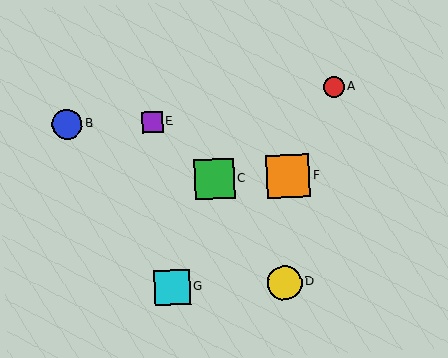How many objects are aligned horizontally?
2 objects (C, F) are aligned horizontally.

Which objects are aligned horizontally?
Objects C, F are aligned horizontally.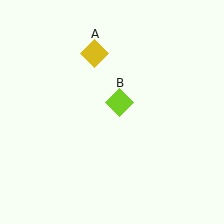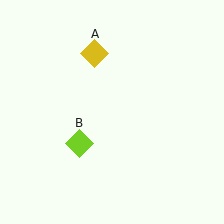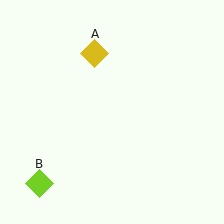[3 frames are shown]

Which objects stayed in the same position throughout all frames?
Yellow diamond (object A) remained stationary.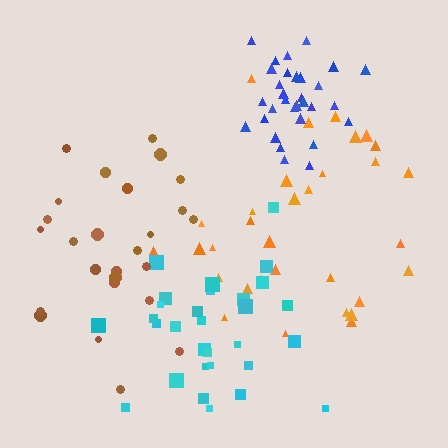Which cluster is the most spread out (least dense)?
Brown.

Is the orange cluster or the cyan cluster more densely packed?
Cyan.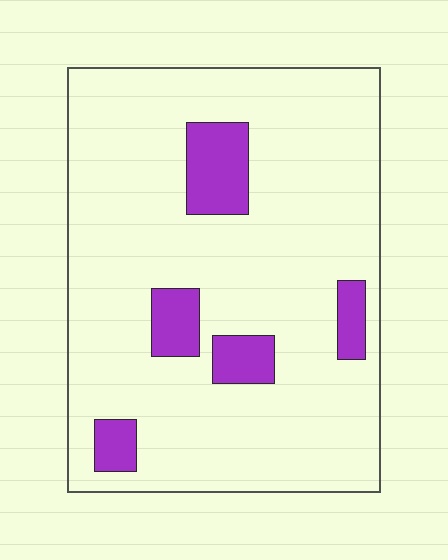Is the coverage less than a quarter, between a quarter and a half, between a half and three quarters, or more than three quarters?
Less than a quarter.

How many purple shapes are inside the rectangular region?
5.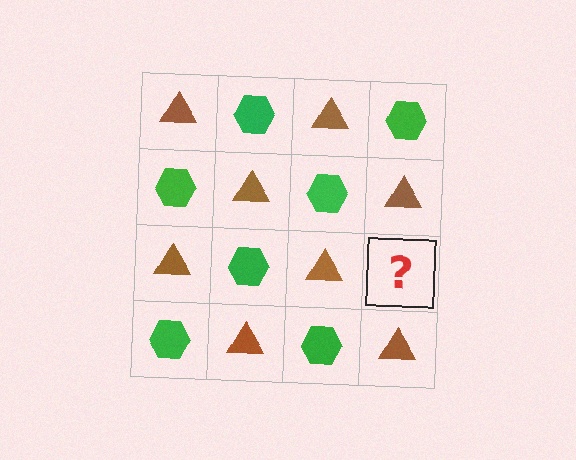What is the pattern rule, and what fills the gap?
The rule is that it alternates brown triangle and green hexagon in a checkerboard pattern. The gap should be filled with a green hexagon.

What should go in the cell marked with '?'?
The missing cell should contain a green hexagon.